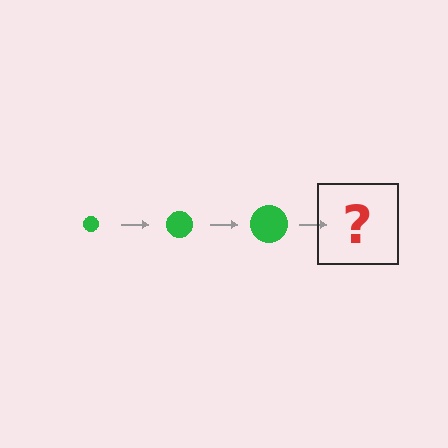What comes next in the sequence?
The next element should be a green circle, larger than the previous one.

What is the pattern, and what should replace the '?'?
The pattern is that the circle gets progressively larger each step. The '?' should be a green circle, larger than the previous one.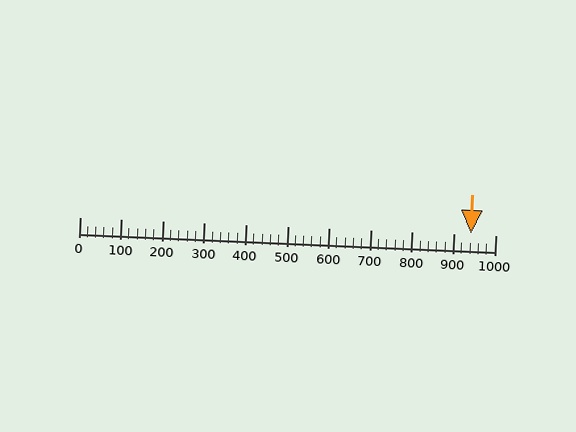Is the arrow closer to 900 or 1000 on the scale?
The arrow is closer to 900.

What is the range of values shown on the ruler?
The ruler shows values from 0 to 1000.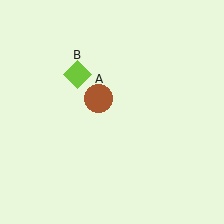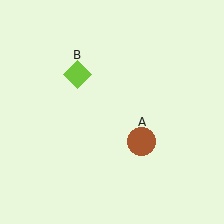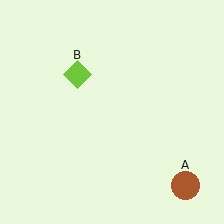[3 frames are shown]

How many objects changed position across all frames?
1 object changed position: brown circle (object A).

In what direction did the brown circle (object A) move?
The brown circle (object A) moved down and to the right.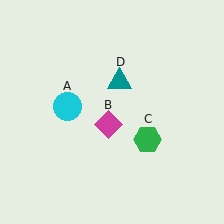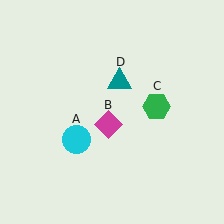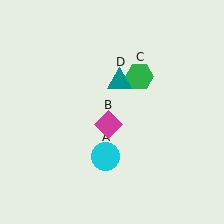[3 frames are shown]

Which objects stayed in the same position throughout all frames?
Magenta diamond (object B) and teal triangle (object D) remained stationary.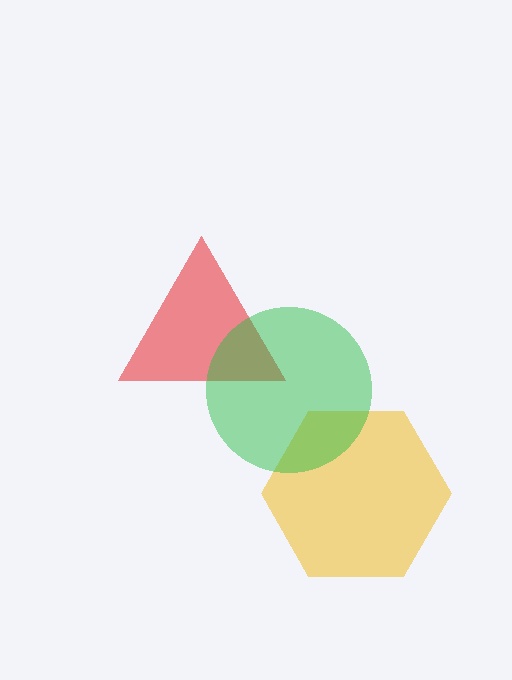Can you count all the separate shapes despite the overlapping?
Yes, there are 3 separate shapes.